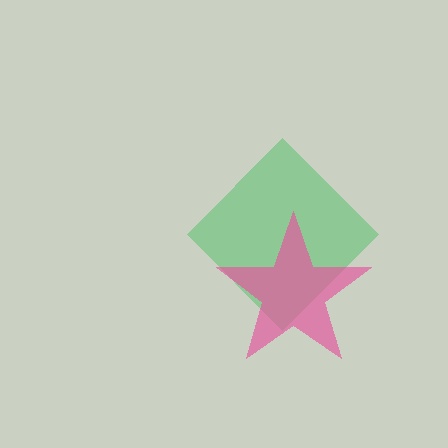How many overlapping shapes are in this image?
There are 2 overlapping shapes in the image.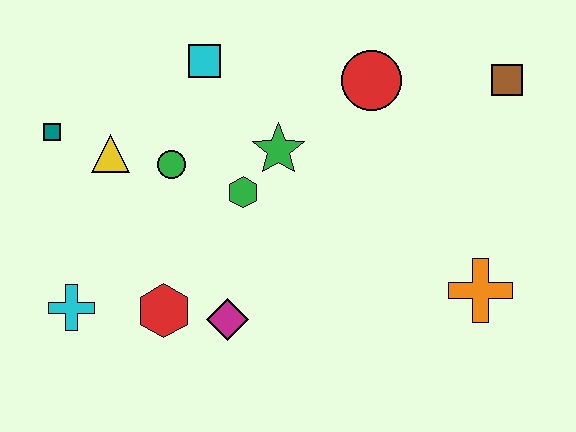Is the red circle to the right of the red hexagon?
Yes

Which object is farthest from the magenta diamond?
The brown square is farthest from the magenta diamond.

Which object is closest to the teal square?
The yellow triangle is closest to the teal square.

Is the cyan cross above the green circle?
No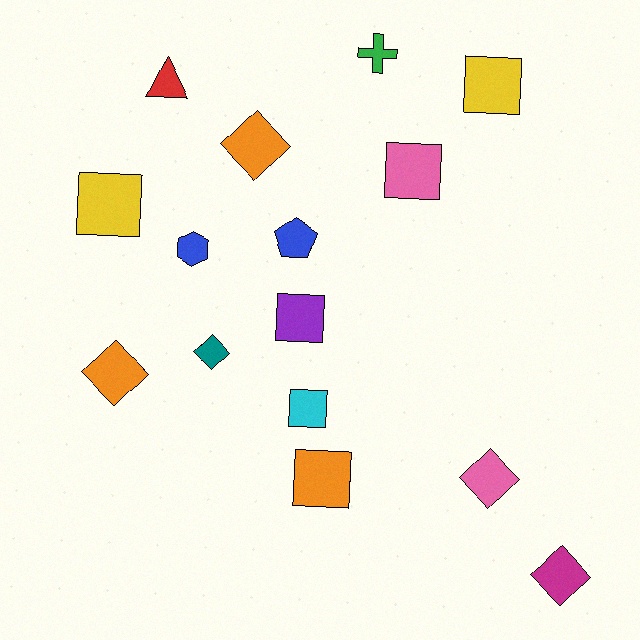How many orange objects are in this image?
There are 3 orange objects.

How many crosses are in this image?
There is 1 cross.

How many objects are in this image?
There are 15 objects.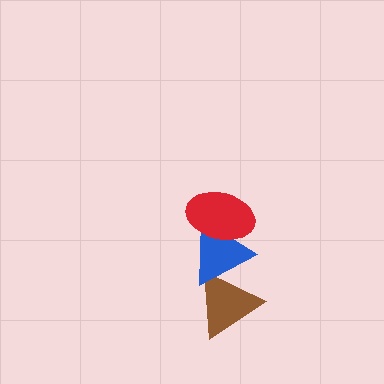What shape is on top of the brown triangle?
The blue triangle is on top of the brown triangle.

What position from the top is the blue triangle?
The blue triangle is 2nd from the top.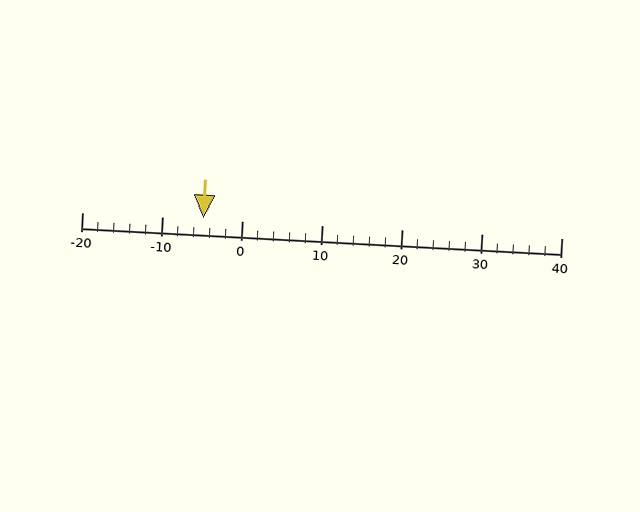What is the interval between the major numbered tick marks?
The major tick marks are spaced 10 units apart.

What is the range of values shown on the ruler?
The ruler shows values from -20 to 40.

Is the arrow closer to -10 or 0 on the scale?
The arrow is closer to 0.